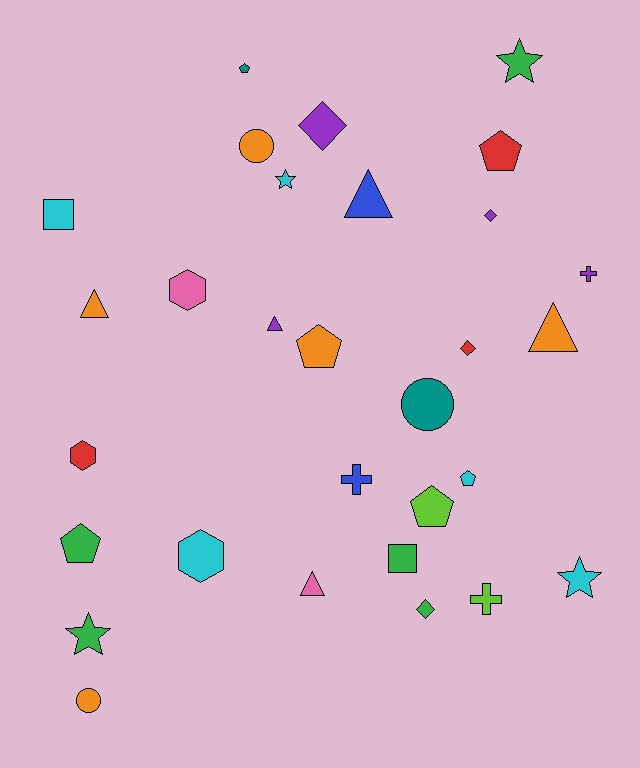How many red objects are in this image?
There are 3 red objects.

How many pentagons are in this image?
There are 6 pentagons.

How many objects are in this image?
There are 30 objects.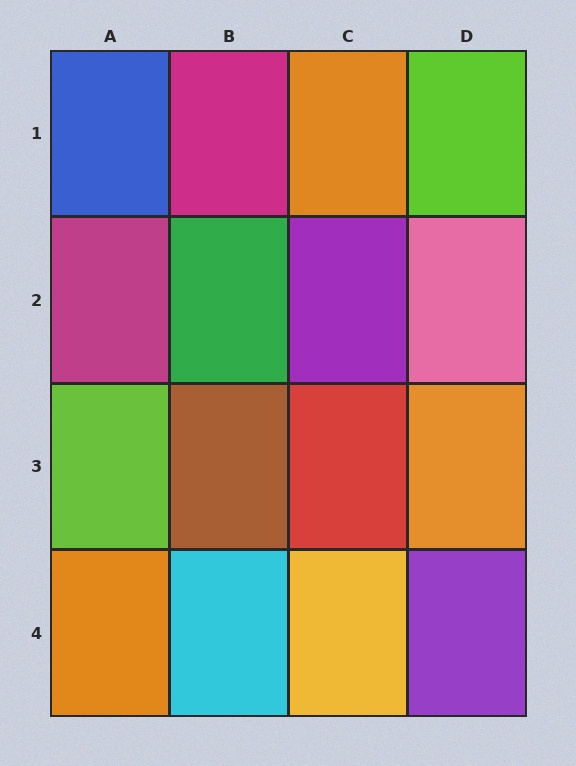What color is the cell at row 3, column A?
Lime.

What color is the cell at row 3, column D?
Orange.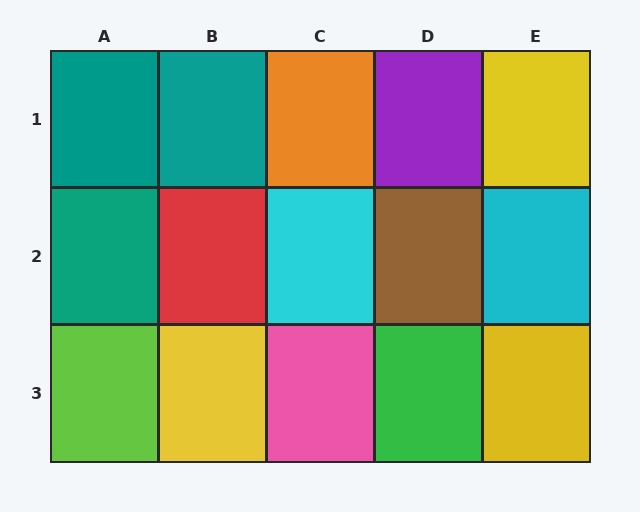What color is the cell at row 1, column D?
Purple.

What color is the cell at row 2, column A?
Teal.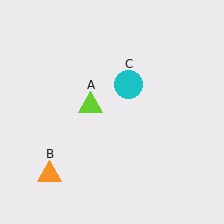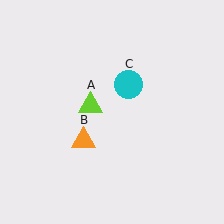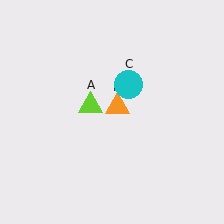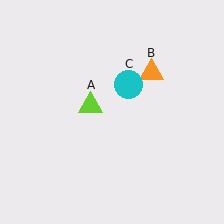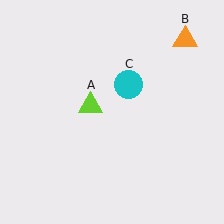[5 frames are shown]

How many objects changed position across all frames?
1 object changed position: orange triangle (object B).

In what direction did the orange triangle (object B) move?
The orange triangle (object B) moved up and to the right.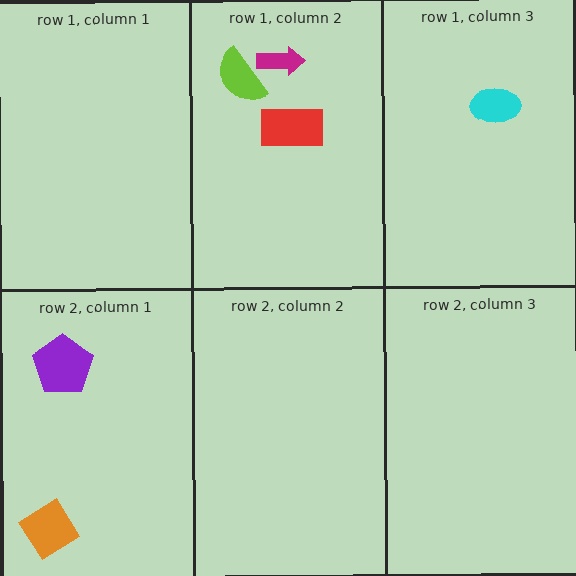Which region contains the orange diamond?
The row 2, column 1 region.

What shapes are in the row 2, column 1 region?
The orange diamond, the purple pentagon.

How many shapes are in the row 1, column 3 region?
1.